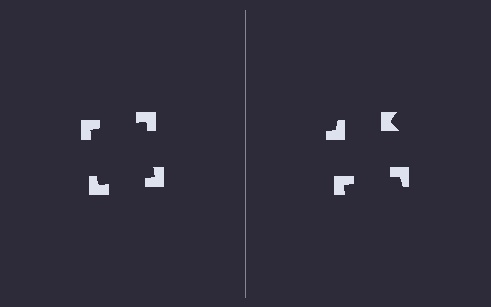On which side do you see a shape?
An illusory square appears on the left side. On the right side the wedge cuts are rotated, so no coherent shape forms.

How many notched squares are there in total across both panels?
8 — 4 on each side.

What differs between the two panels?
The notched squares are positioned identically on both sides; only the wedge orientations differ. On the left they align to a square; on the right they are misaligned.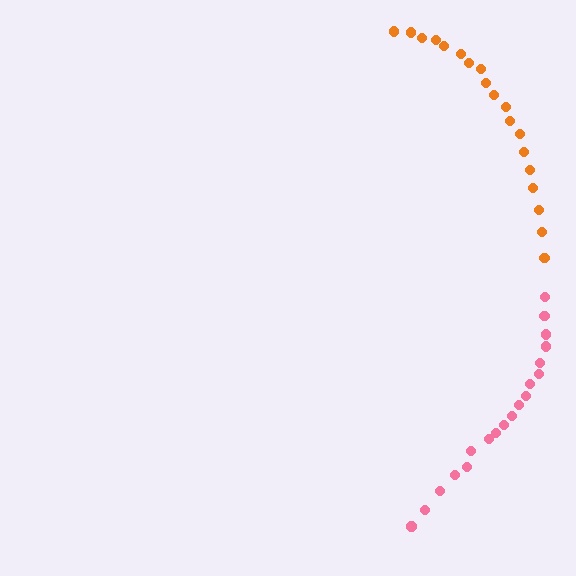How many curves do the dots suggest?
There are 2 distinct paths.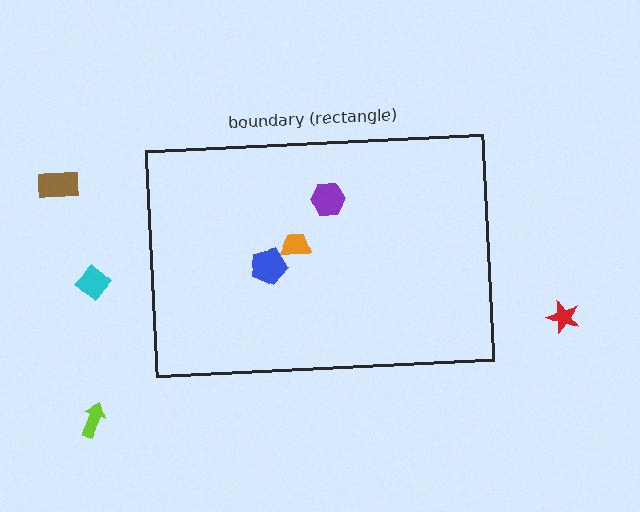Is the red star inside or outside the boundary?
Outside.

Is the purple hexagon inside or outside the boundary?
Inside.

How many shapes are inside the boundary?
3 inside, 4 outside.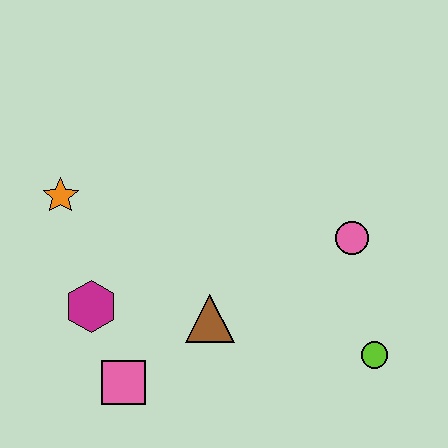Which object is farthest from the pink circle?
The orange star is farthest from the pink circle.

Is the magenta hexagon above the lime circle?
Yes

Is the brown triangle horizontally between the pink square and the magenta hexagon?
No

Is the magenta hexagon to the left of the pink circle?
Yes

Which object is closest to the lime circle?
The pink circle is closest to the lime circle.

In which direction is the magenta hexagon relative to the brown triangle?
The magenta hexagon is to the left of the brown triangle.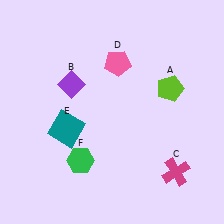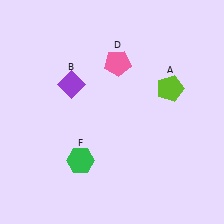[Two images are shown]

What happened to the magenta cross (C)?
The magenta cross (C) was removed in Image 2. It was in the bottom-right area of Image 1.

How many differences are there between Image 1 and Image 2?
There are 2 differences between the two images.